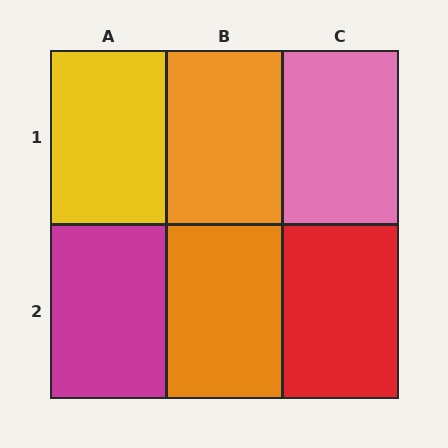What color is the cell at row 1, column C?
Pink.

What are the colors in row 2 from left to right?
Magenta, orange, red.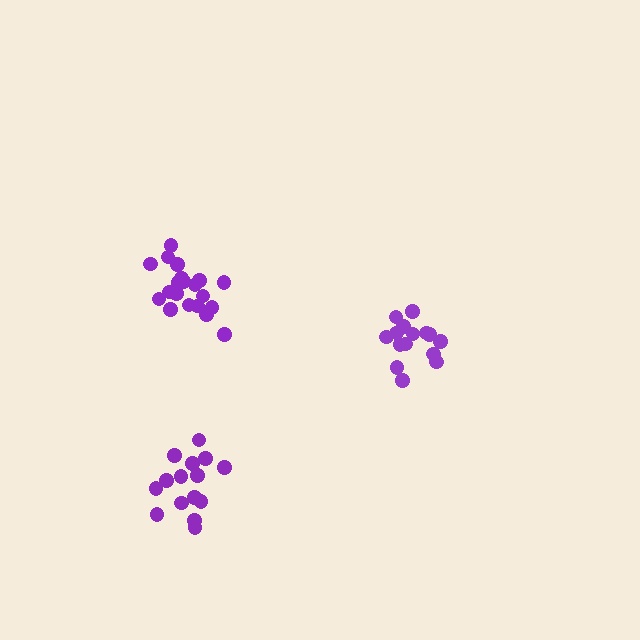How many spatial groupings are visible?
There are 3 spatial groupings.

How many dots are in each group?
Group 1: 20 dots, Group 2: 15 dots, Group 3: 15 dots (50 total).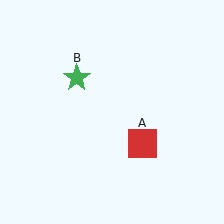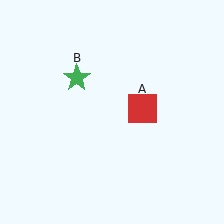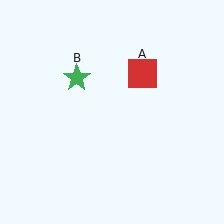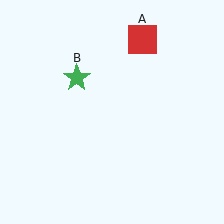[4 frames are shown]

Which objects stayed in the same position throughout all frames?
Green star (object B) remained stationary.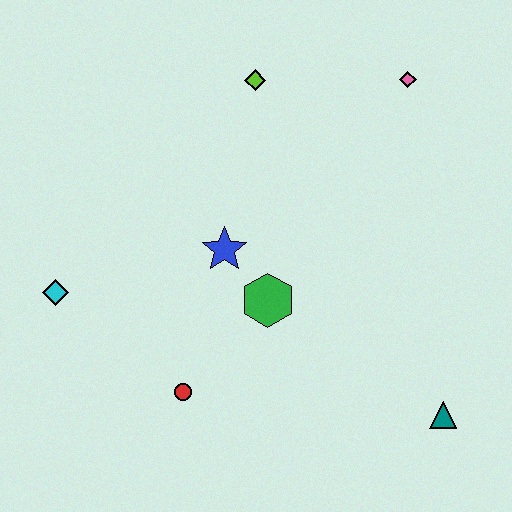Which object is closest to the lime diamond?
The pink diamond is closest to the lime diamond.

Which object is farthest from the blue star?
The teal triangle is farthest from the blue star.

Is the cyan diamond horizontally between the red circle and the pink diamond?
No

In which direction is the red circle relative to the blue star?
The red circle is below the blue star.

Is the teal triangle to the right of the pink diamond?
Yes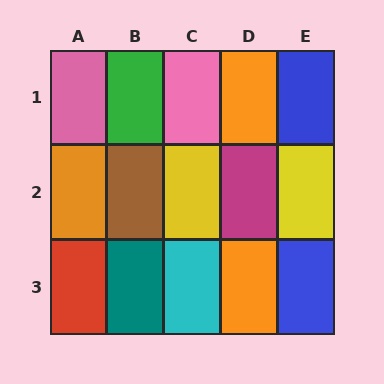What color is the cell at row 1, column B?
Green.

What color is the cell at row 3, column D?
Orange.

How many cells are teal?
1 cell is teal.